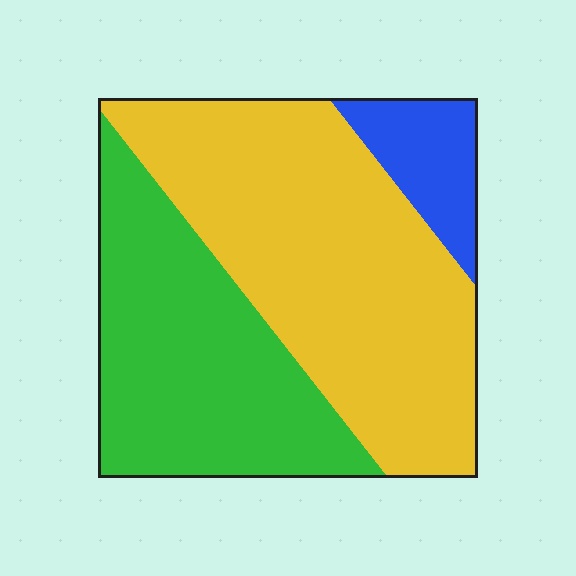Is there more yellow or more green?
Yellow.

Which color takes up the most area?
Yellow, at roughly 55%.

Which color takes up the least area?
Blue, at roughly 10%.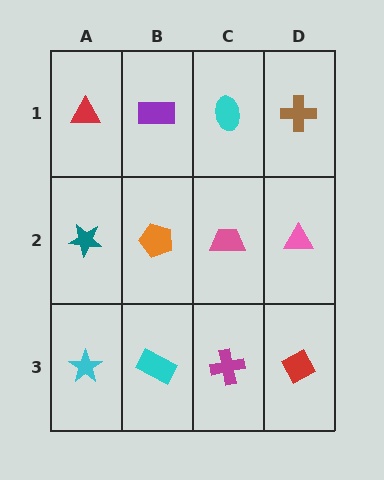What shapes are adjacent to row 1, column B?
An orange pentagon (row 2, column B), a red triangle (row 1, column A), a cyan ellipse (row 1, column C).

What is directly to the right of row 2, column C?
A pink triangle.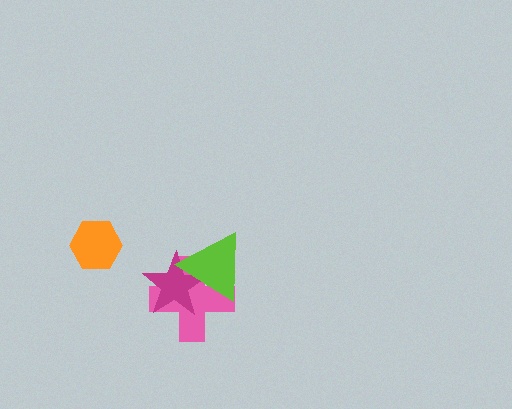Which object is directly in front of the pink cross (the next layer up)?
The magenta star is directly in front of the pink cross.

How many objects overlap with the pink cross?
2 objects overlap with the pink cross.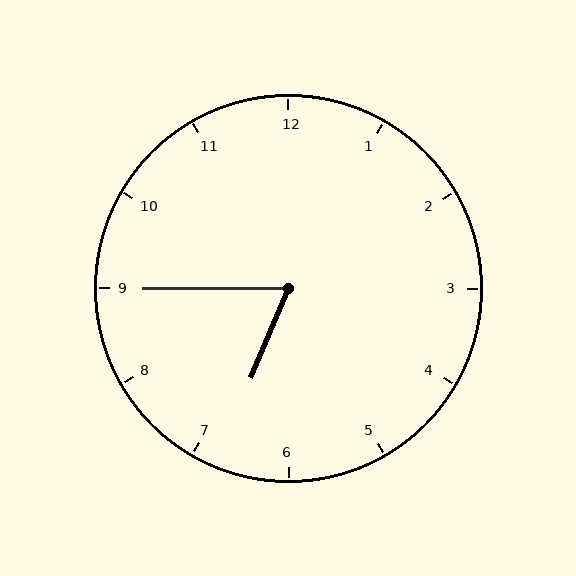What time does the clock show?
6:45.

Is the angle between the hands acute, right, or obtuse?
It is acute.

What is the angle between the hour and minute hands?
Approximately 68 degrees.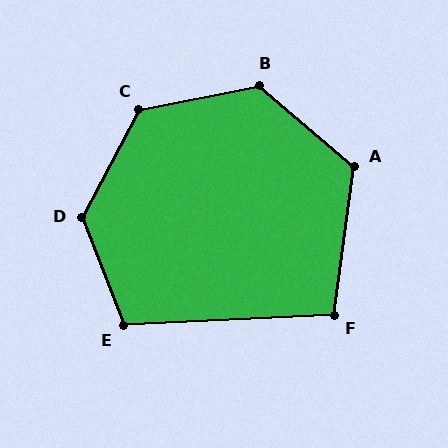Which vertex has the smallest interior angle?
F, at approximately 101 degrees.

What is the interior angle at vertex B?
Approximately 128 degrees (obtuse).